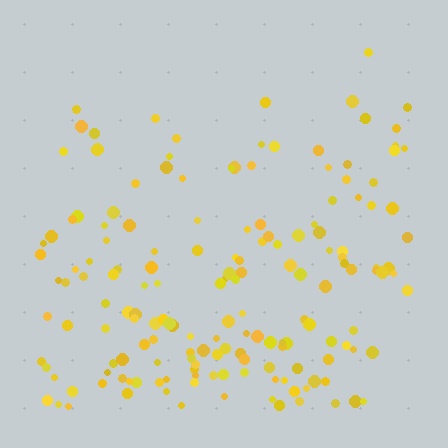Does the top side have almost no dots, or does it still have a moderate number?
Still a moderate number, just noticeably fewer than the bottom.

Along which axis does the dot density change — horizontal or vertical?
Vertical.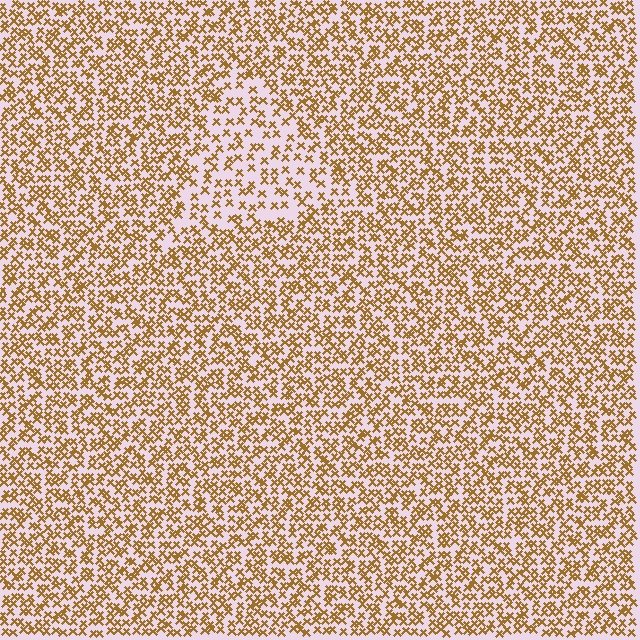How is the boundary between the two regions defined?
The boundary is defined by a change in element density (approximately 1.8x ratio). All elements are the same color, size, and shape.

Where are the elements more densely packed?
The elements are more densely packed outside the triangle boundary.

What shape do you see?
I see a triangle.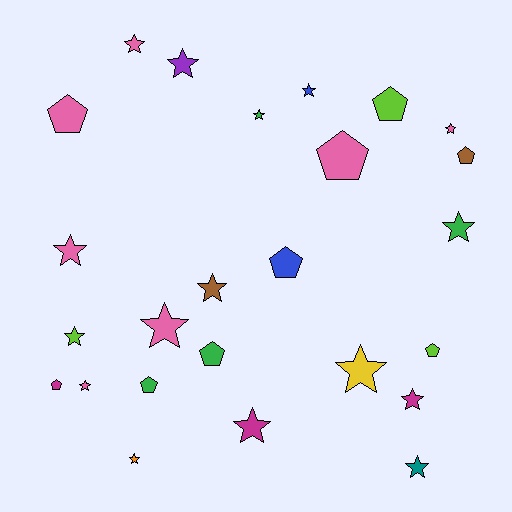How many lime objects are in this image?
There are 3 lime objects.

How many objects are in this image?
There are 25 objects.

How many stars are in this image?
There are 16 stars.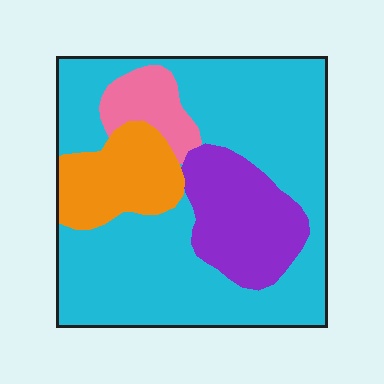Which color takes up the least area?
Pink, at roughly 5%.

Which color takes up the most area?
Cyan, at roughly 65%.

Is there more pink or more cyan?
Cyan.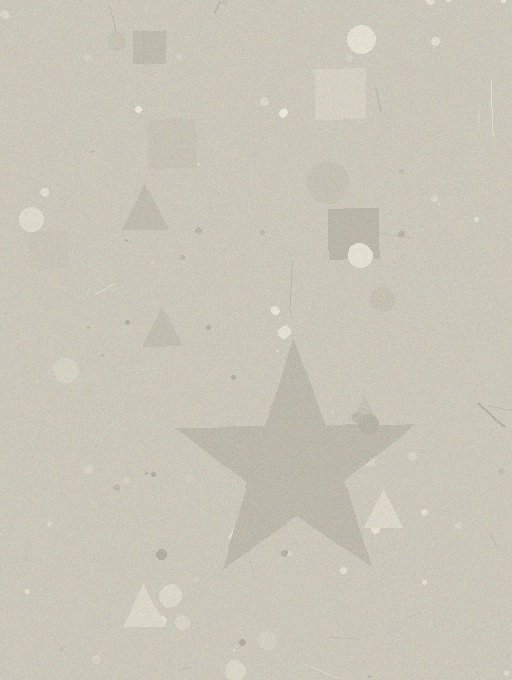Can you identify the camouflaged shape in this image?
The camouflaged shape is a star.